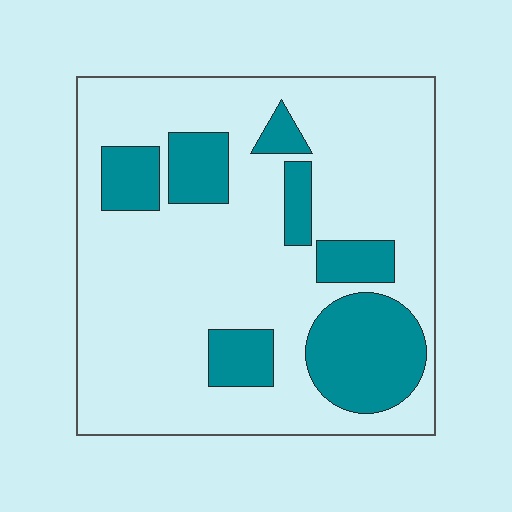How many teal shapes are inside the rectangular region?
7.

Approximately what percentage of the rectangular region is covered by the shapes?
Approximately 25%.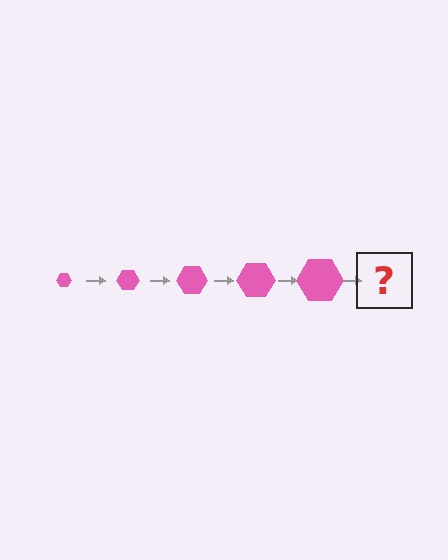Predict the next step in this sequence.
The next step is a pink hexagon, larger than the previous one.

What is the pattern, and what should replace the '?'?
The pattern is that the hexagon gets progressively larger each step. The '?' should be a pink hexagon, larger than the previous one.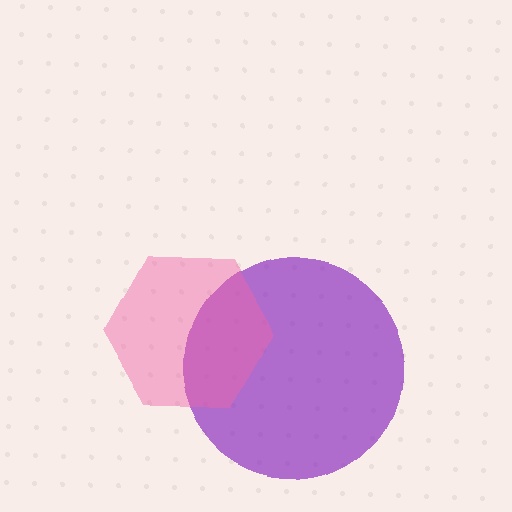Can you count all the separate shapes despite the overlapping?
Yes, there are 2 separate shapes.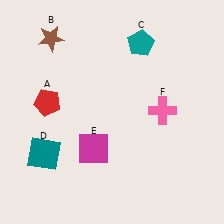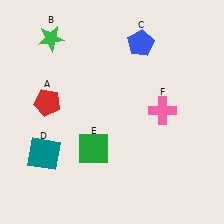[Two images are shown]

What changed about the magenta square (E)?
In Image 1, E is magenta. In Image 2, it changed to green.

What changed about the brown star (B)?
In Image 1, B is brown. In Image 2, it changed to green.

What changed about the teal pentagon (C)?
In Image 1, C is teal. In Image 2, it changed to blue.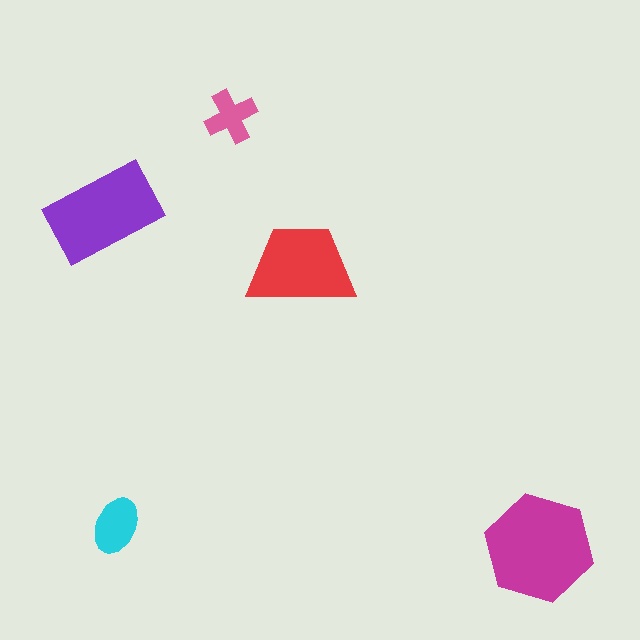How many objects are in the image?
There are 5 objects in the image.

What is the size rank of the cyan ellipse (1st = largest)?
4th.